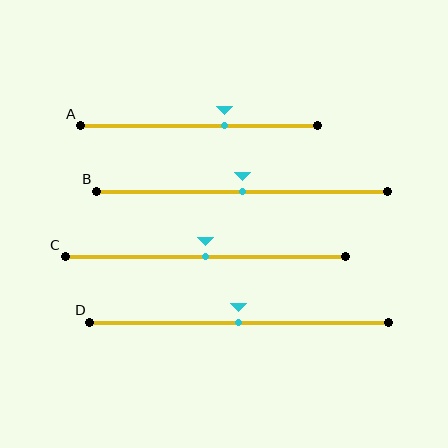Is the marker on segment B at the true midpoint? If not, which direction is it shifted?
Yes, the marker on segment B is at the true midpoint.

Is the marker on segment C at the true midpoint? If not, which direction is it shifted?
Yes, the marker on segment C is at the true midpoint.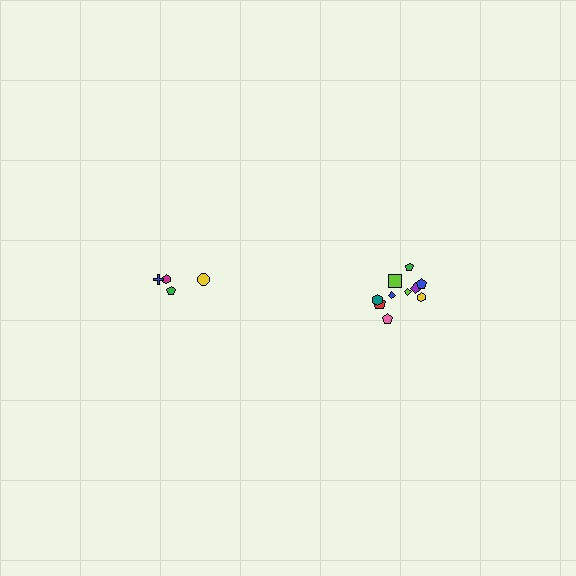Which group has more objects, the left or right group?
The right group.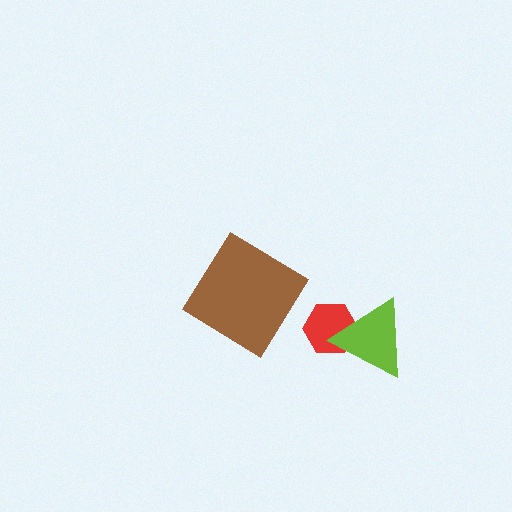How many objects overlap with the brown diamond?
0 objects overlap with the brown diamond.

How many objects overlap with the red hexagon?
1 object overlaps with the red hexagon.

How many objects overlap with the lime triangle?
1 object overlaps with the lime triangle.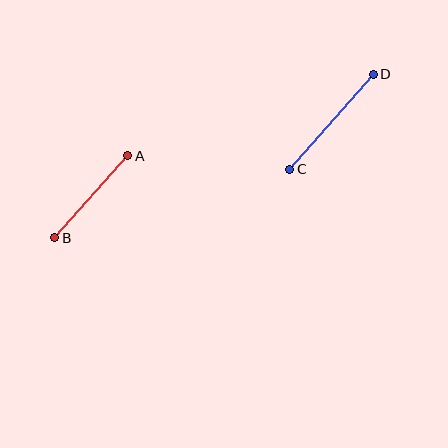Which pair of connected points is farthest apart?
Points C and D are farthest apart.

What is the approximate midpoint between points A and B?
The midpoint is at approximately (91, 197) pixels.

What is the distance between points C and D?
The distance is approximately 126 pixels.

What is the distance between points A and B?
The distance is approximately 110 pixels.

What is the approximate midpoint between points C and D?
The midpoint is at approximately (331, 122) pixels.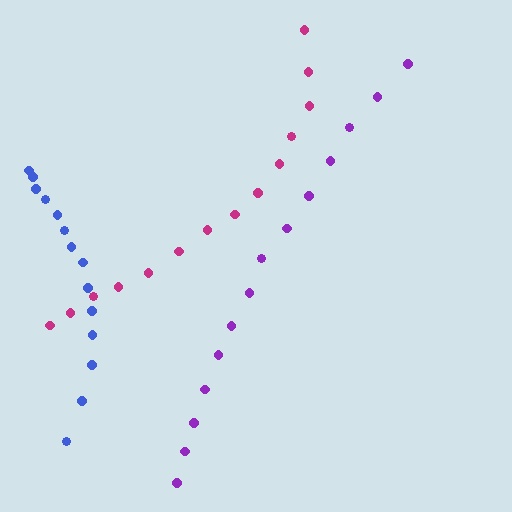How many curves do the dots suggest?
There are 3 distinct paths.